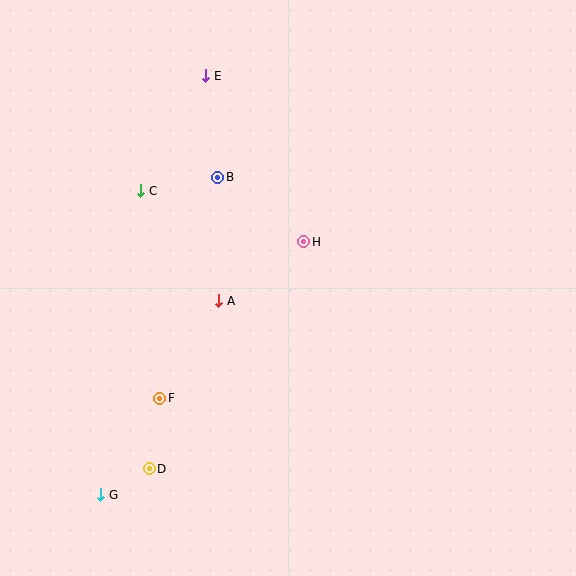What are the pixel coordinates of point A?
Point A is at (219, 301).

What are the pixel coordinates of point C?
Point C is at (141, 191).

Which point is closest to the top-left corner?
Point E is closest to the top-left corner.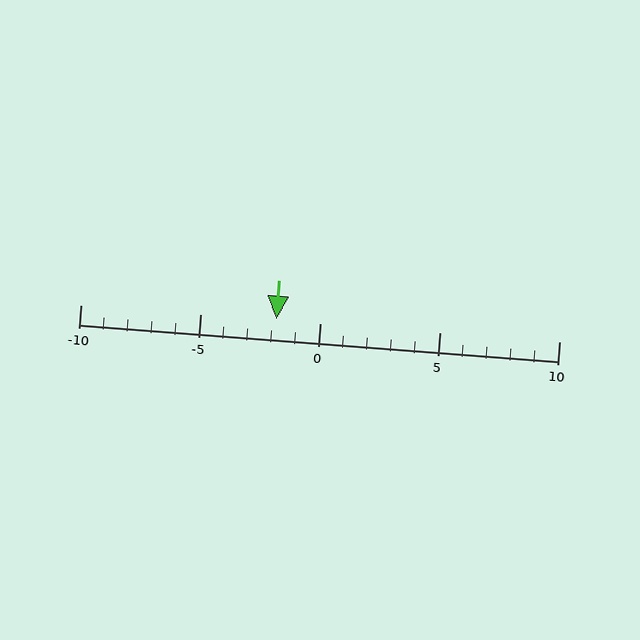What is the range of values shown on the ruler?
The ruler shows values from -10 to 10.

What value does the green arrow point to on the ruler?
The green arrow points to approximately -2.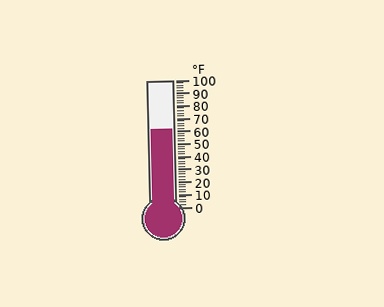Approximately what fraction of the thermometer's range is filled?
The thermometer is filled to approximately 60% of its range.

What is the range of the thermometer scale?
The thermometer scale ranges from 0°F to 100°F.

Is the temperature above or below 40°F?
The temperature is above 40°F.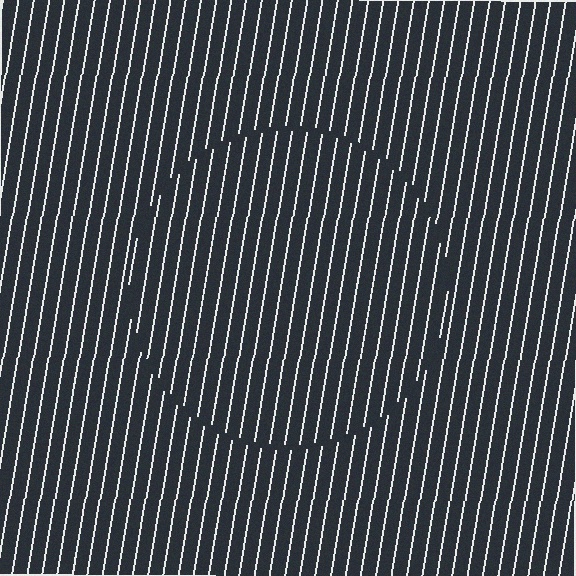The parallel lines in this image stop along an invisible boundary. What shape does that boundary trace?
An illusory circle. The interior of the shape contains the same grating, shifted by half a period — the contour is defined by the phase discontinuity where line-ends from the inner and outer gratings abut.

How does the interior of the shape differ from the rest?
The interior of the shape contains the same grating, shifted by half a period — the contour is defined by the phase discontinuity where line-ends from the inner and outer gratings abut.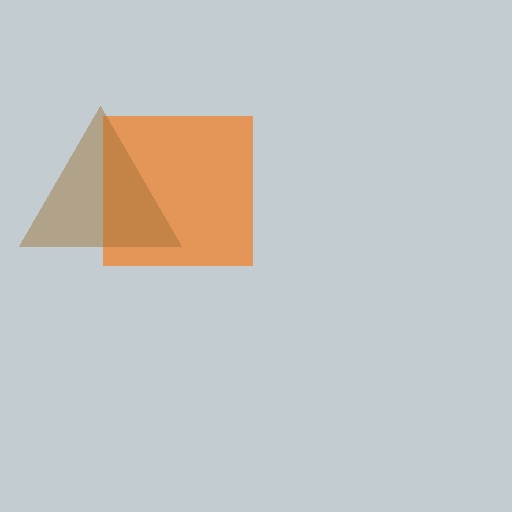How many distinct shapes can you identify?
There are 2 distinct shapes: an orange square, a brown triangle.